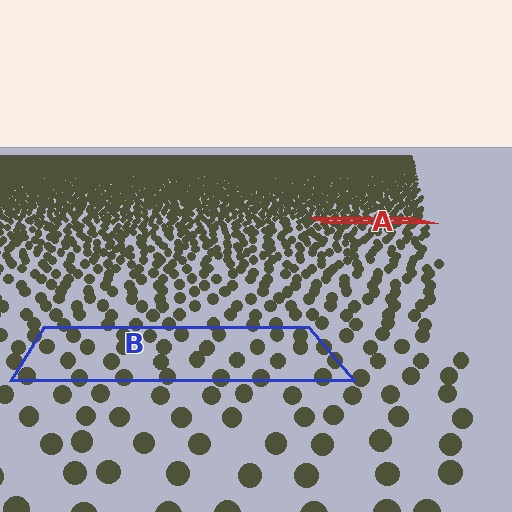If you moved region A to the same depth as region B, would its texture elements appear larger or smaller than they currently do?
They would appear larger. At a closer depth, the same texture elements are projected at a bigger on-screen size.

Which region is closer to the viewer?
Region B is closer. The texture elements there are larger and more spread out.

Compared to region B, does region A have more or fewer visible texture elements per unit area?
Region A has more texture elements per unit area — they are packed more densely because it is farther away.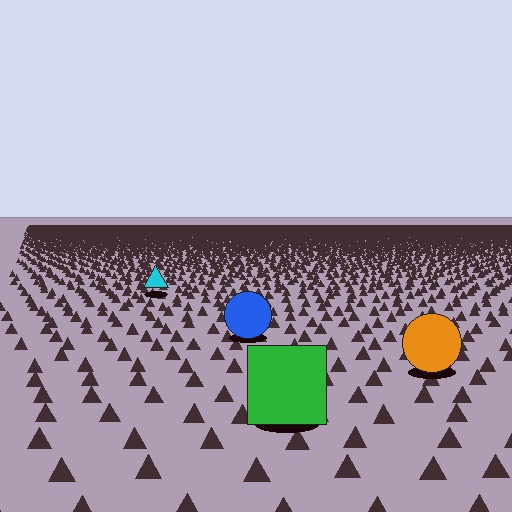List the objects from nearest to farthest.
From nearest to farthest: the green square, the orange circle, the blue circle, the cyan triangle.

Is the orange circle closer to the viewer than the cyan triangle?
Yes. The orange circle is closer — you can tell from the texture gradient: the ground texture is coarser near it.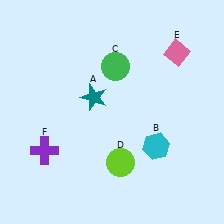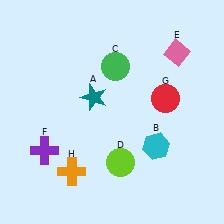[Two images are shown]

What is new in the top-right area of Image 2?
A red circle (G) was added in the top-right area of Image 2.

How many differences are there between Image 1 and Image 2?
There are 2 differences between the two images.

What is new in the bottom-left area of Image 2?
An orange cross (H) was added in the bottom-left area of Image 2.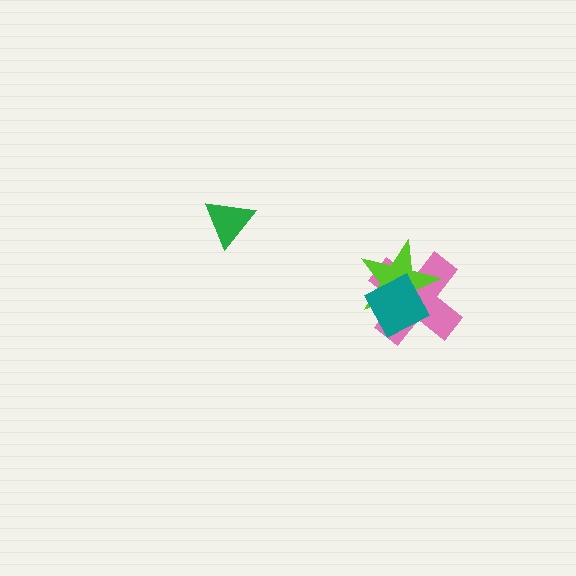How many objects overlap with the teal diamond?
2 objects overlap with the teal diamond.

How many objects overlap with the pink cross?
2 objects overlap with the pink cross.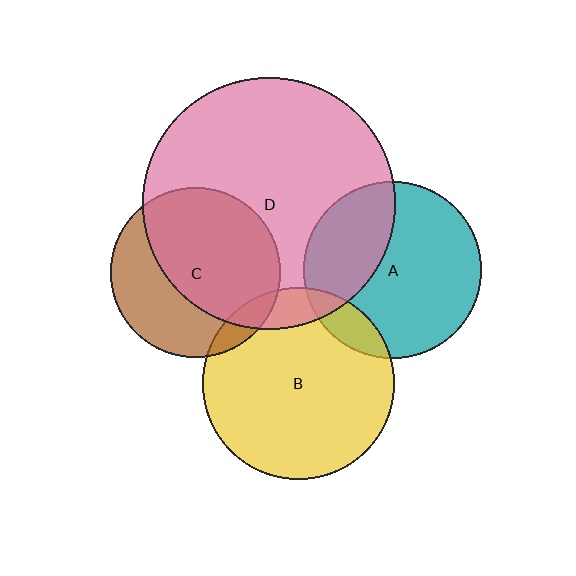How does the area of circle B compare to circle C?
Approximately 1.3 times.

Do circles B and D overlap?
Yes.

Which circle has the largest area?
Circle D (pink).